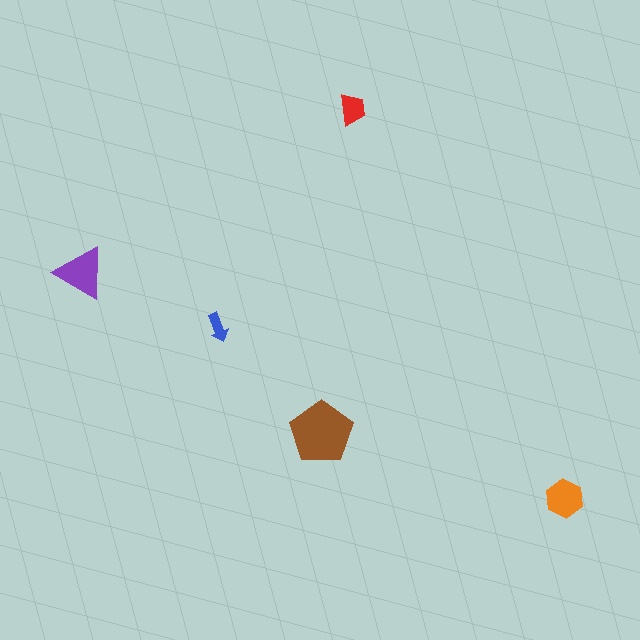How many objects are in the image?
There are 5 objects in the image.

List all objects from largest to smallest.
The brown pentagon, the purple triangle, the orange hexagon, the red trapezoid, the blue arrow.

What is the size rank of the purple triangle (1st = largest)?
2nd.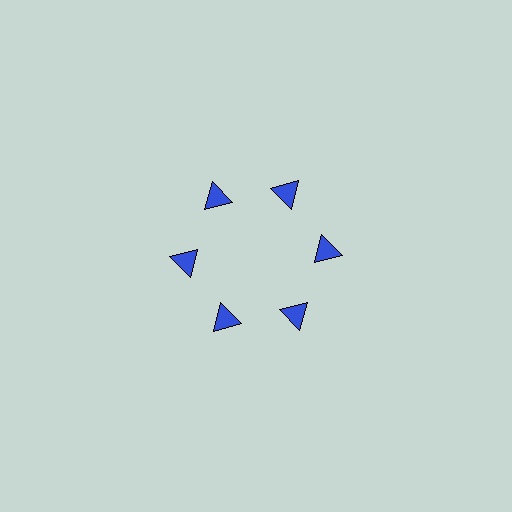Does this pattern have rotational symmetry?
Yes, this pattern has 6-fold rotational symmetry. It looks the same after rotating 60 degrees around the center.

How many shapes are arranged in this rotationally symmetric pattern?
There are 6 shapes, arranged in 6 groups of 1.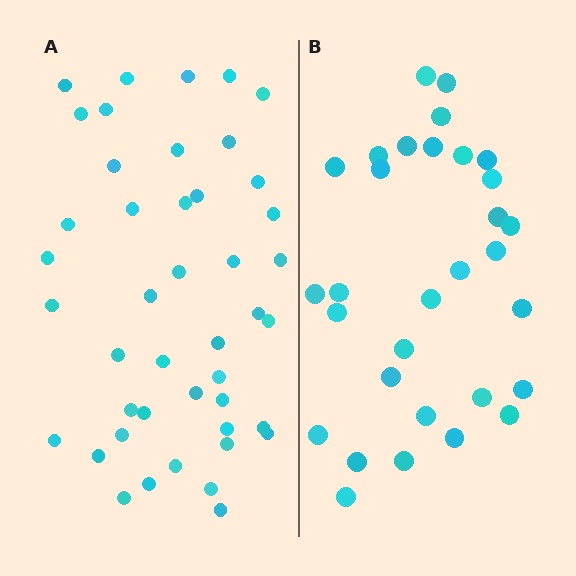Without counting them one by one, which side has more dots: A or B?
Region A (the left region) has more dots.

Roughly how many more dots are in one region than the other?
Region A has approximately 15 more dots than region B.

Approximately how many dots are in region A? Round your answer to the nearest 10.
About 40 dots. (The exact count is 44, which rounds to 40.)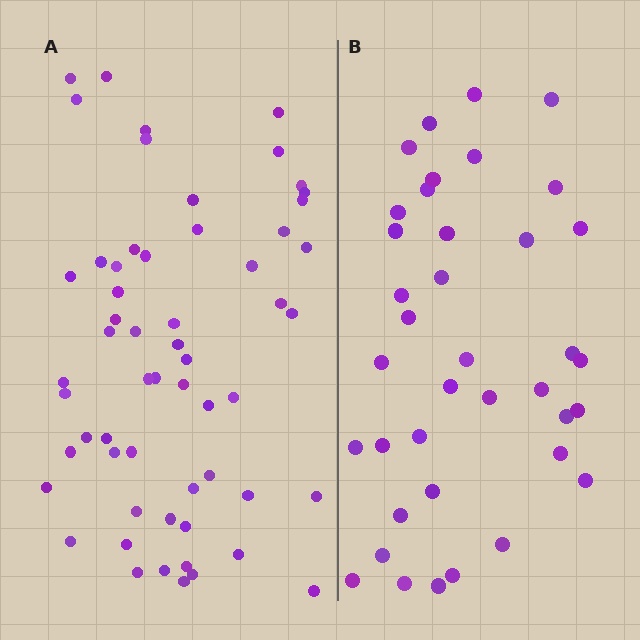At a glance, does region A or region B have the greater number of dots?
Region A (the left region) has more dots.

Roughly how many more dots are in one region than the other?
Region A has approximately 20 more dots than region B.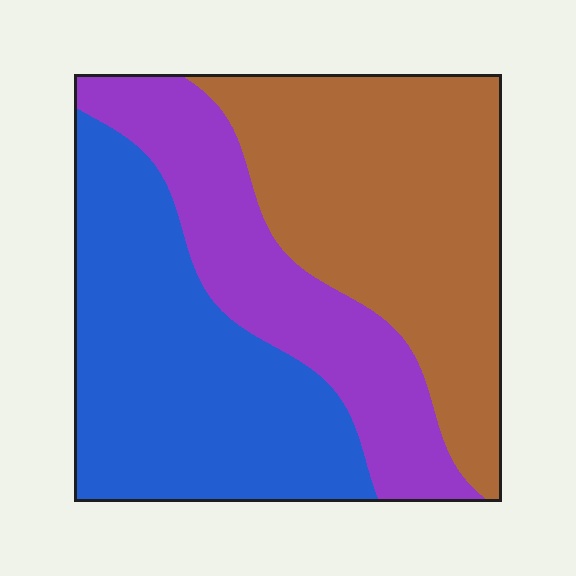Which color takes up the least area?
Purple, at roughly 25%.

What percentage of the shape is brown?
Brown covers around 40% of the shape.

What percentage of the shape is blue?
Blue takes up about three eighths (3/8) of the shape.